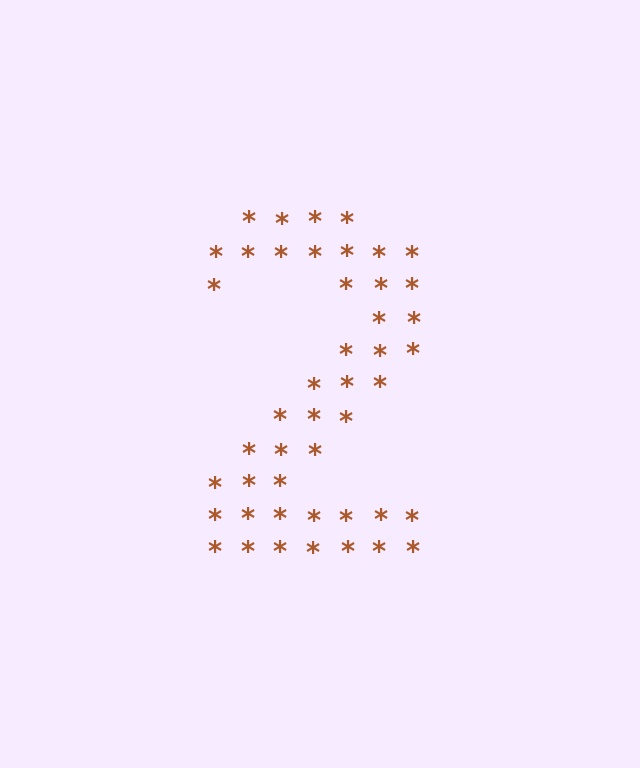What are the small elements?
The small elements are asterisks.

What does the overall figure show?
The overall figure shows the digit 2.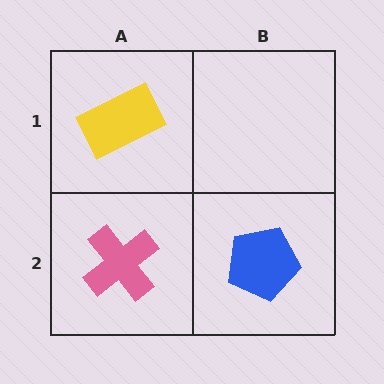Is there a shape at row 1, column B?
No, that cell is empty.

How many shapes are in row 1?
1 shape.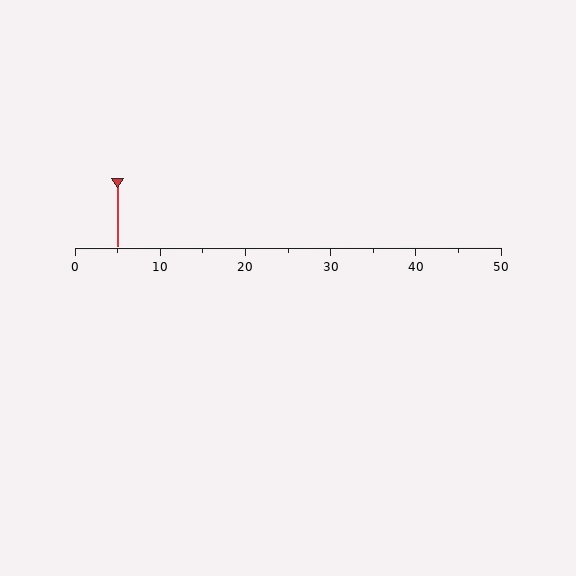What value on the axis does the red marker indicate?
The marker indicates approximately 5.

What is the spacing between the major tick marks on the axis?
The major ticks are spaced 10 apart.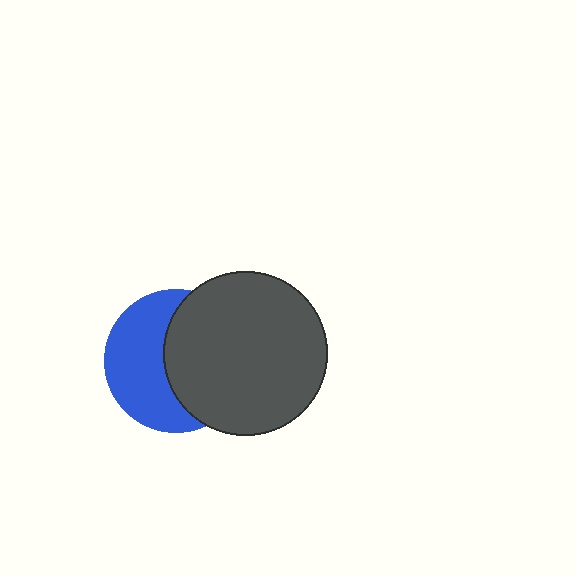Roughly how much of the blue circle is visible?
About half of it is visible (roughly 49%).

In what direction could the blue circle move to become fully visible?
The blue circle could move left. That would shift it out from behind the dark gray circle entirely.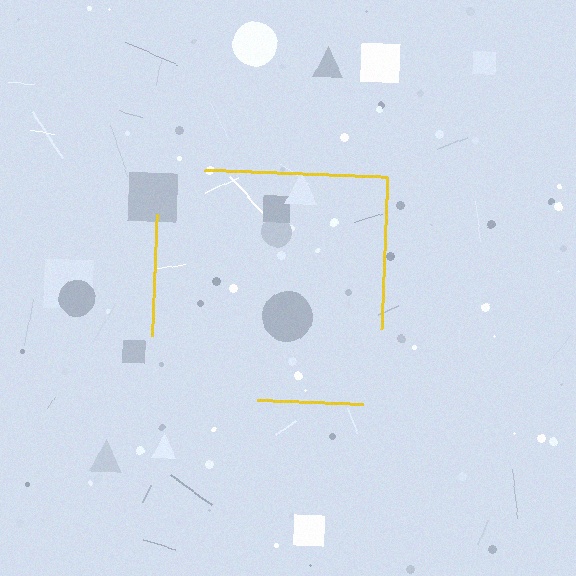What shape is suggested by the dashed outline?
The dashed outline suggests a square.